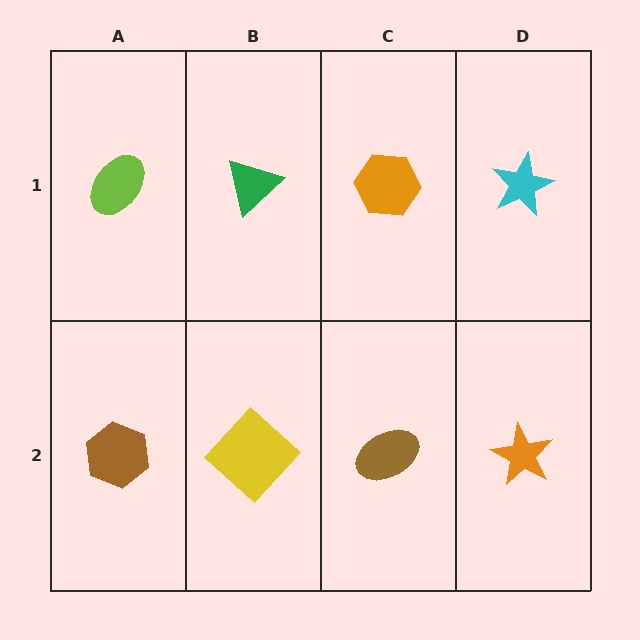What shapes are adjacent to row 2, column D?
A cyan star (row 1, column D), a brown ellipse (row 2, column C).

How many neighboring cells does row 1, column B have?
3.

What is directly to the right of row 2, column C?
An orange star.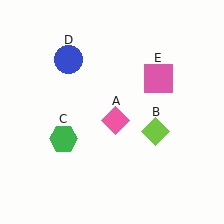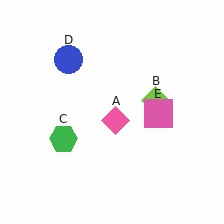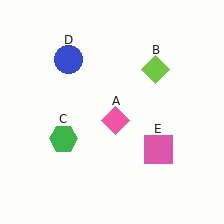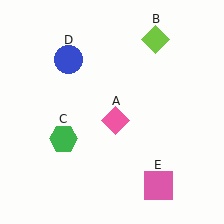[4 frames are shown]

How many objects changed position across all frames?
2 objects changed position: lime diamond (object B), pink square (object E).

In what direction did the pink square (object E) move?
The pink square (object E) moved down.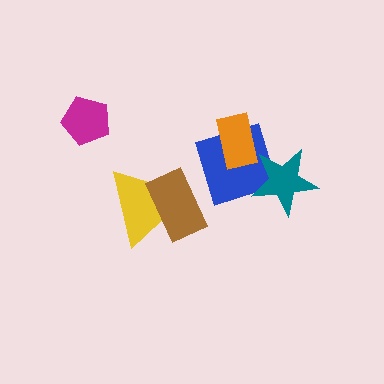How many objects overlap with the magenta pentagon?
0 objects overlap with the magenta pentagon.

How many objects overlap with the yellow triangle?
1 object overlaps with the yellow triangle.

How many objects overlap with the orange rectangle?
1 object overlaps with the orange rectangle.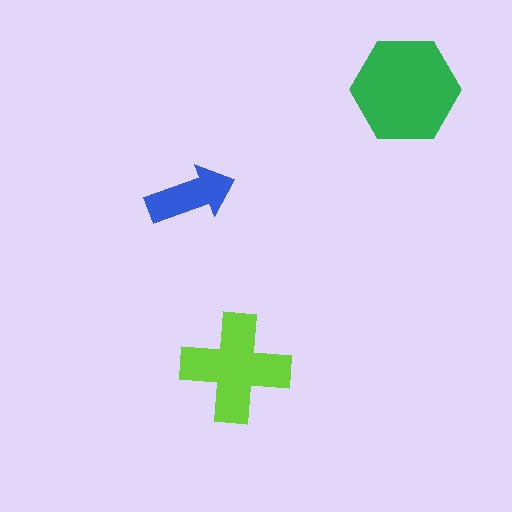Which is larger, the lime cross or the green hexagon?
The green hexagon.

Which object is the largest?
The green hexagon.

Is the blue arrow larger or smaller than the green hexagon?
Smaller.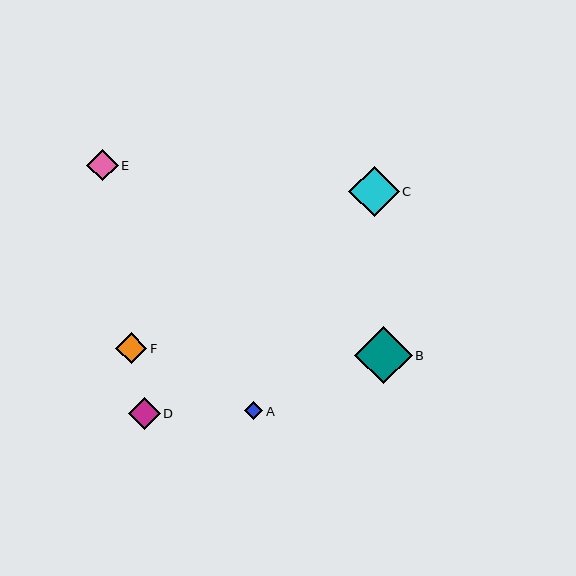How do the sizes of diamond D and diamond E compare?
Diamond D and diamond E are approximately the same size.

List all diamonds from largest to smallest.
From largest to smallest: B, C, D, E, F, A.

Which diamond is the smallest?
Diamond A is the smallest with a size of approximately 18 pixels.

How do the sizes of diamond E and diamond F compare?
Diamond E and diamond F are approximately the same size.